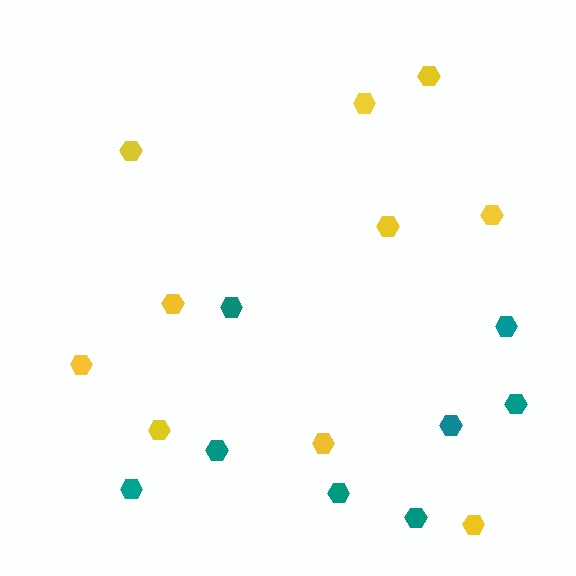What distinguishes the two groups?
There are 2 groups: one group of yellow hexagons (10) and one group of teal hexagons (8).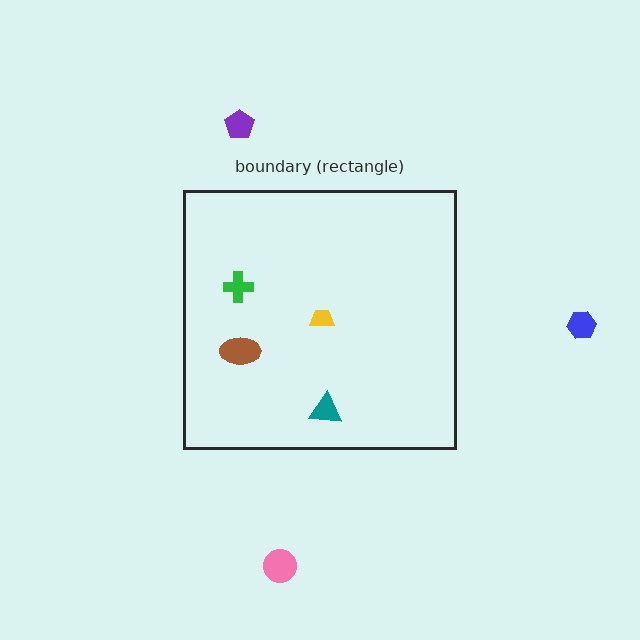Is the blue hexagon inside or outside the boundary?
Outside.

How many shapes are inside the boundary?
4 inside, 3 outside.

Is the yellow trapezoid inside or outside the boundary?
Inside.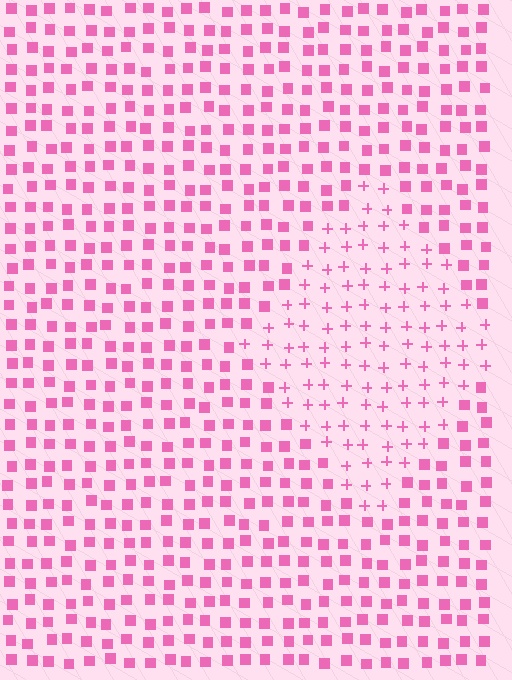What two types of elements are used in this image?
The image uses plus signs inside the diamond region and squares outside it.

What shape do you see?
I see a diamond.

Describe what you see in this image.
The image is filled with small pink elements arranged in a uniform grid. A diamond-shaped region contains plus signs, while the surrounding area contains squares. The boundary is defined purely by the change in element shape.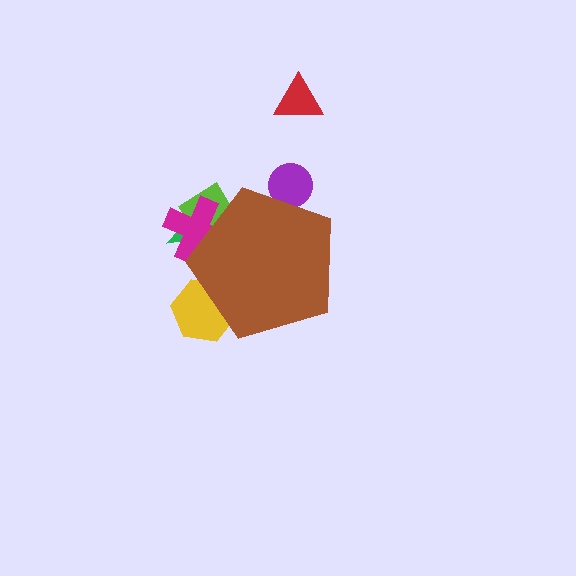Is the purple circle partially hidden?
Yes, the purple circle is partially hidden behind the brown pentagon.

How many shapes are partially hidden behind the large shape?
5 shapes are partially hidden.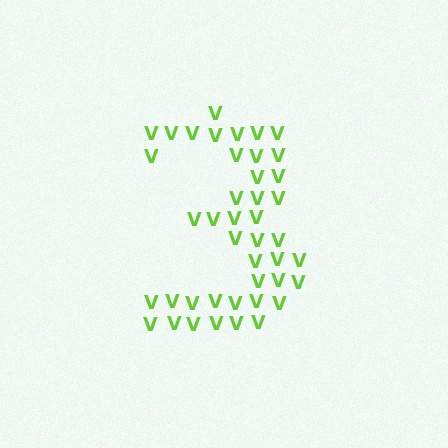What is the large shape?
The large shape is the digit 3.